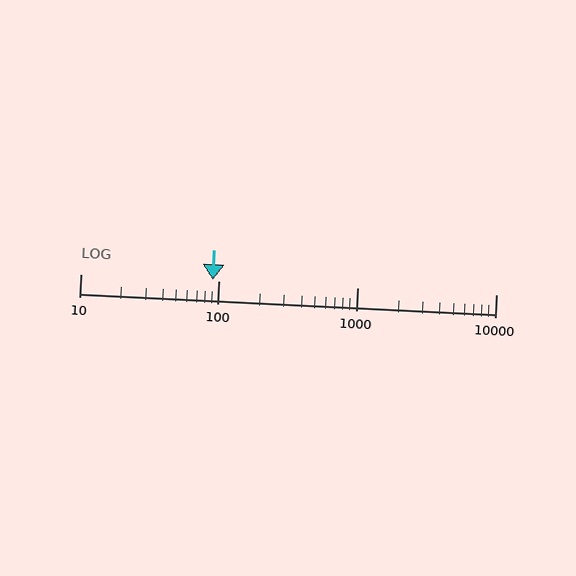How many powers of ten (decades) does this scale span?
The scale spans 3 decades, from 10 to 10000.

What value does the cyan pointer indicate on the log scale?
The pointer indicates approximately 90.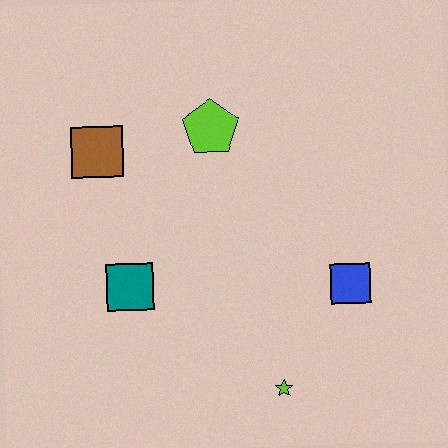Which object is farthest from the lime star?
The brown square is farthest from the lime star.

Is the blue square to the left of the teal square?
No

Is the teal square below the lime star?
No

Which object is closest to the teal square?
The brown square is closest to the teal square.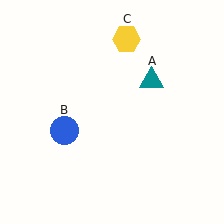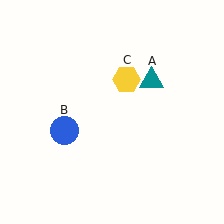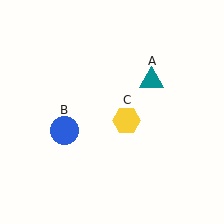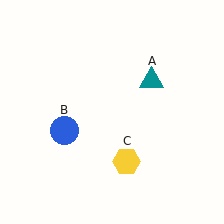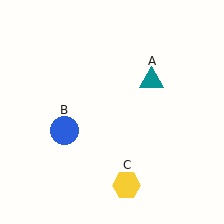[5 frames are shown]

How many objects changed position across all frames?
1 object changed position: yellow hexagon (object C).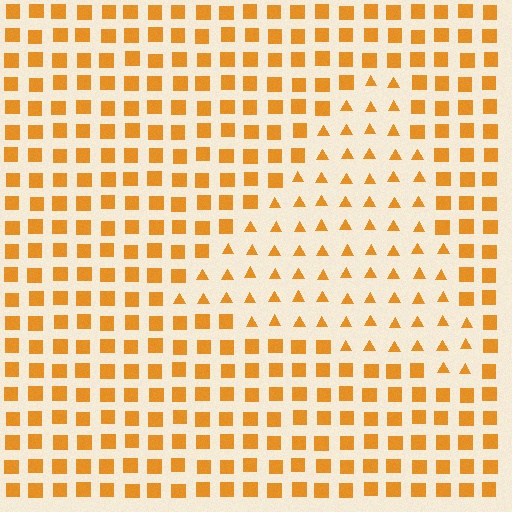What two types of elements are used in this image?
The image uses triangles inside the triangle region and squares outside it.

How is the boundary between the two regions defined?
The boundary is defined by a change in element shape: triangles inside vs. squares outside. All elements share the same color and spacing.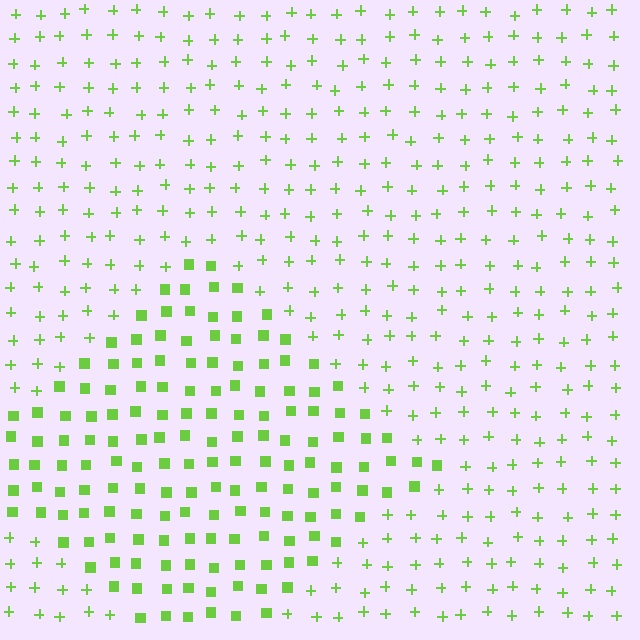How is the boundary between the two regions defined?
The boundary is defined by a change in element shape: squares inside vs. plus signs outside. All elements share the same color and spacing.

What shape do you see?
I see a diamond.